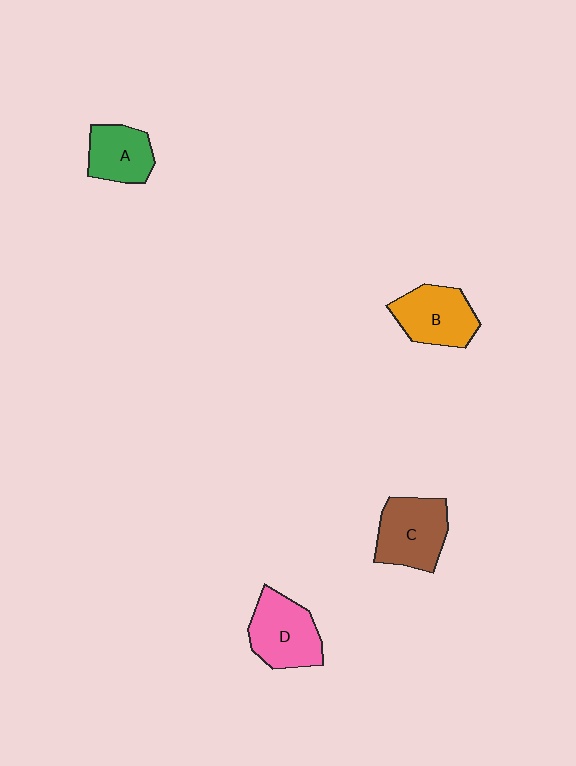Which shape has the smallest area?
Shape A (green).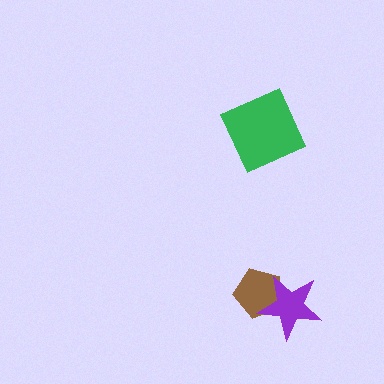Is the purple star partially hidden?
No, no other shape covers it.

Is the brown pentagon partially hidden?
Yes, it is partially covered by another shape.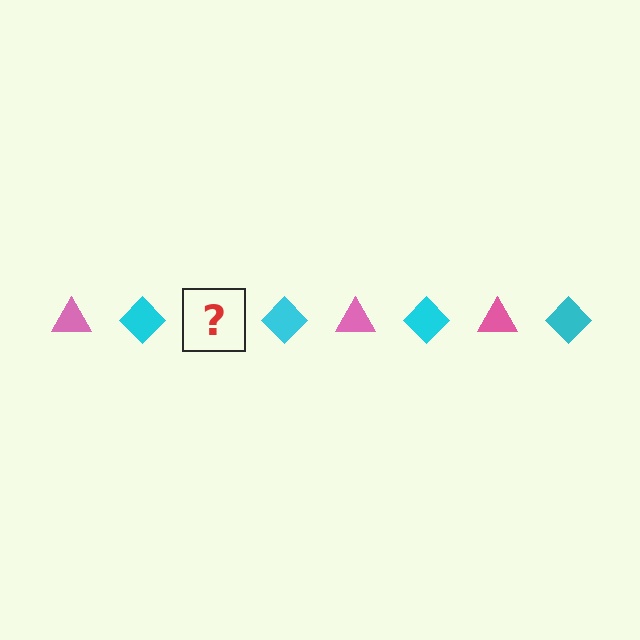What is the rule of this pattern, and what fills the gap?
The rule is that the pattern alternates between pink triangle and cyan diamond. The gap should be filled with a pink triangle.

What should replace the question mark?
The question mark should be replaced with a pink triangle.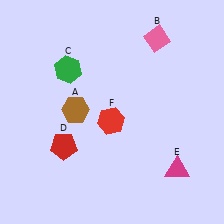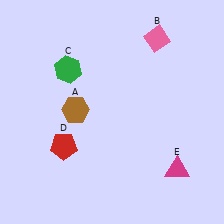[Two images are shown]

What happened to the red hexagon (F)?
The red hexagon (F) was removed in Image 2. It was in the bottom-left area of Image 1.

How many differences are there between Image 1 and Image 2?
There is 1 difference between the two images.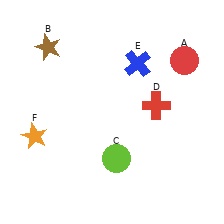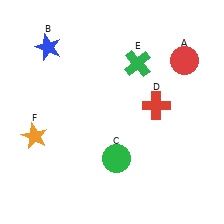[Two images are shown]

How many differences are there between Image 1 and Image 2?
There are 3 differences between the two images.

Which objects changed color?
B changed from brown to blue. C changed from lime to green. E changed from blue to green.